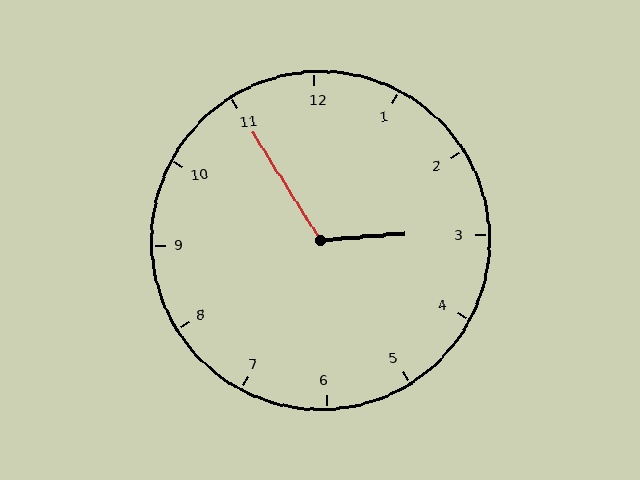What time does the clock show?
2:55.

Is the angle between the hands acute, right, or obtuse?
It is obtuse.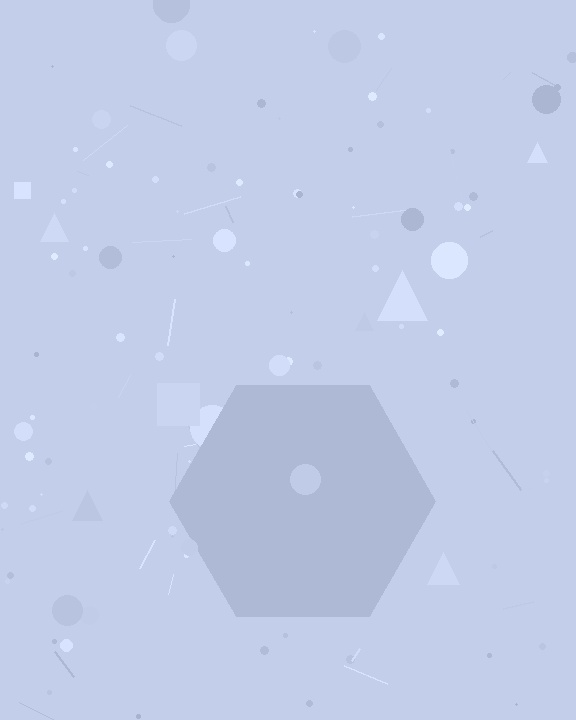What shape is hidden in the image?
A hexagon is hidden in the image.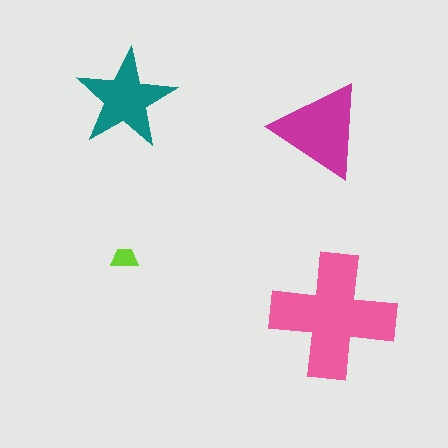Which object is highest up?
The teal star is topmost.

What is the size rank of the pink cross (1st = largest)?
1st.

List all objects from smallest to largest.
The lime trapezoid, the teal star, the magenta triangle, the pink cross.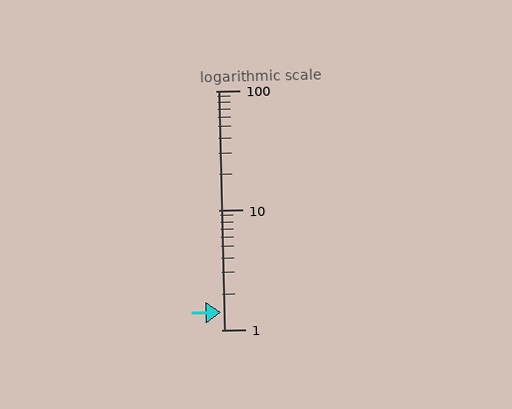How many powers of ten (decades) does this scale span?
The scale spans 2 decades, from 1 to 100.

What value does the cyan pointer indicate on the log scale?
The pointer indicates approximately 1.4.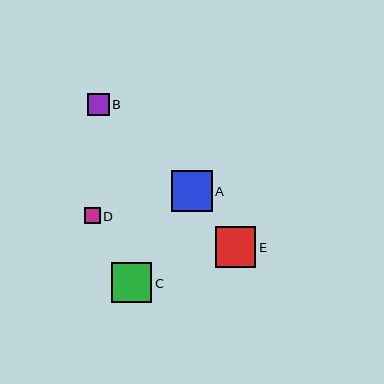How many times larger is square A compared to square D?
Square A is approximately 2.6 times the size of square D.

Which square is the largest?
Square A is the largest with a size of approximately 41 pixels.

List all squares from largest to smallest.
From largest to smallest: A, C, E, B, D.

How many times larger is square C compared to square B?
Square C is approximately 1.9 times the size of square B.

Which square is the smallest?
Square D is the smallest with a size of approximately 16 pixels.